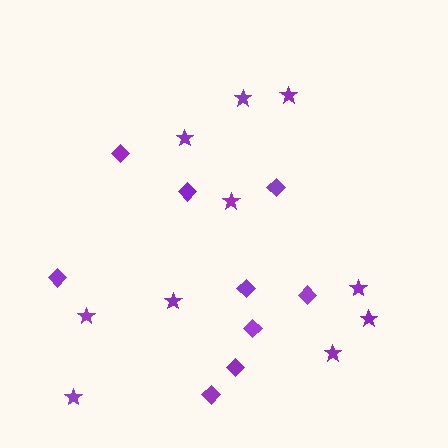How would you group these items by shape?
There are 2 groups: one group of diamonds (9) and one group of stars (10).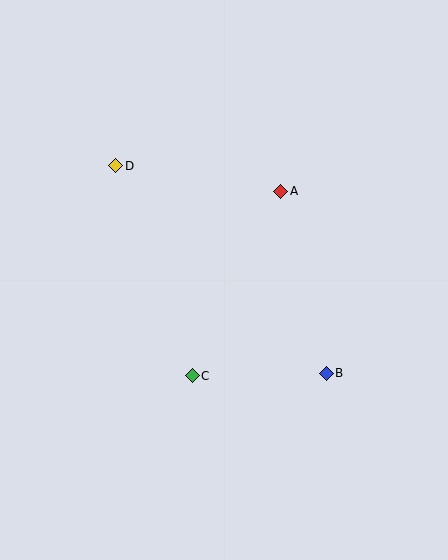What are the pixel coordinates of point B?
Point B is at (326, 373).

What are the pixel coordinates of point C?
Point C is at (192, 376).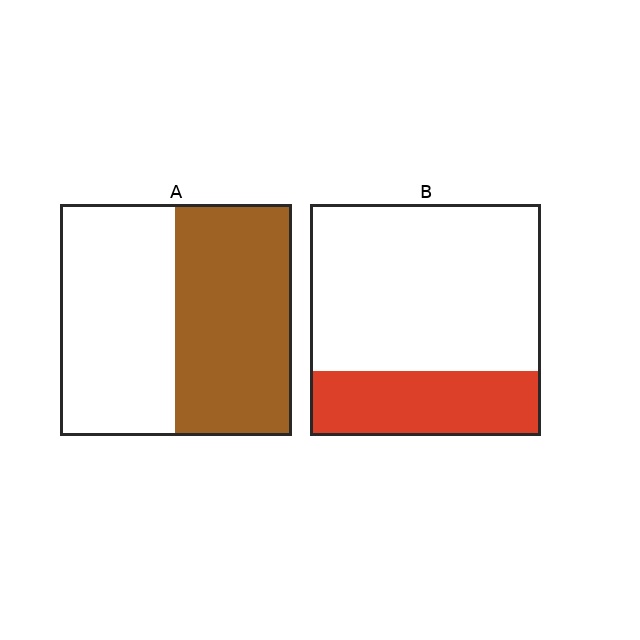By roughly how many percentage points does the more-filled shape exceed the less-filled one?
By roughly 20 percentage points (A over B).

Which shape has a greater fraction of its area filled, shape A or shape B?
Shape A.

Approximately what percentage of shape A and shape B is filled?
A is approximately 50% and B is approximately 30%.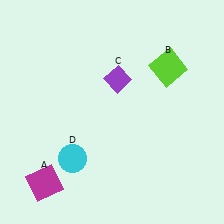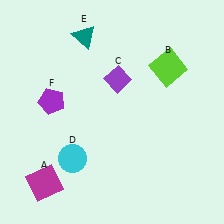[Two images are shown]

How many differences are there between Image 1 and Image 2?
There are 2 differences between the two images.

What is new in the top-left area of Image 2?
A teal triangle (E) was added in the top-left area of Image 2.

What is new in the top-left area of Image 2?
A purple pentagon (F) was added in the top-left area of Image 2.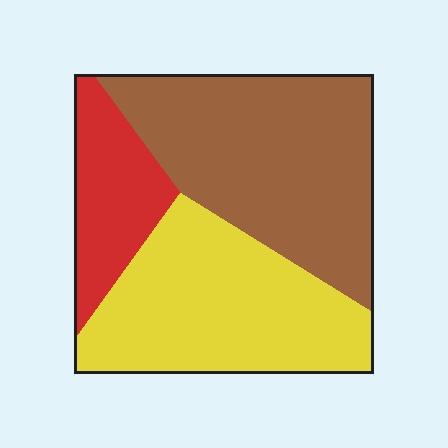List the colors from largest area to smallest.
From largest to smallest: brown, yellow, red.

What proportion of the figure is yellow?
Yellow takes up about two fifths (2/5) of the figure.